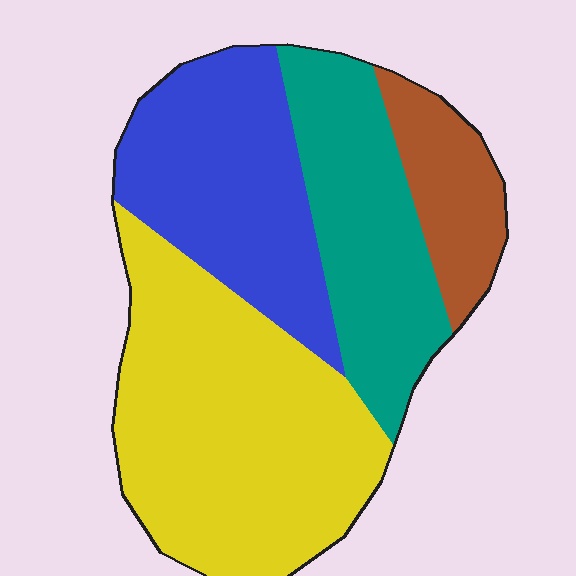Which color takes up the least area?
Brown, at roughly 10%.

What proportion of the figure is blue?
Blue takes up about one quarter (1/4) of the figure.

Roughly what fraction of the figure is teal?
Teal takes up about one quarter (1/4) of the figure.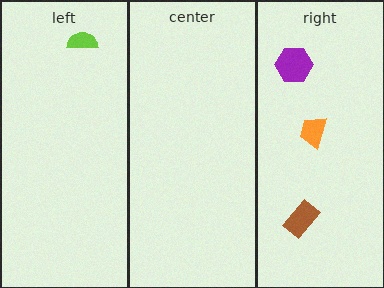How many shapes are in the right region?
3.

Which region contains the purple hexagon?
The right region.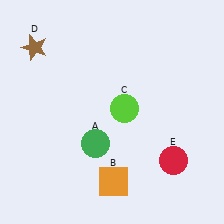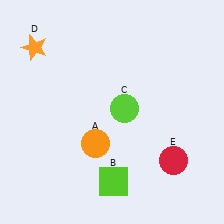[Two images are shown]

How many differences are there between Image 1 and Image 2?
There are 3 differences between the two images.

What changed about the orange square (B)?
In Image 1, B is orange. In Image 2, it changed to lime.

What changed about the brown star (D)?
In Image 1, D is brown. In Image 2, it changed to orange.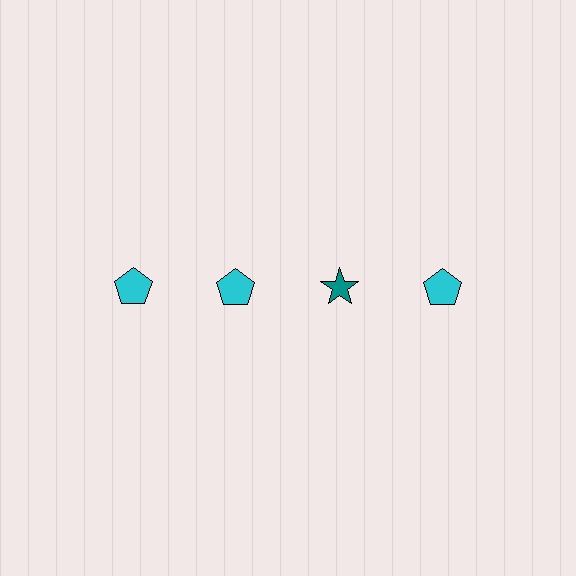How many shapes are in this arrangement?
There are 4 shapes arranged in a grid pattern.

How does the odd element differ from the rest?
It differs in both color (teal instead of cyan) and shape (star instead of pentagon).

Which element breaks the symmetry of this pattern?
The teal star in the top row, center column breaks the symmetry. All other shapes are cyan pentagons.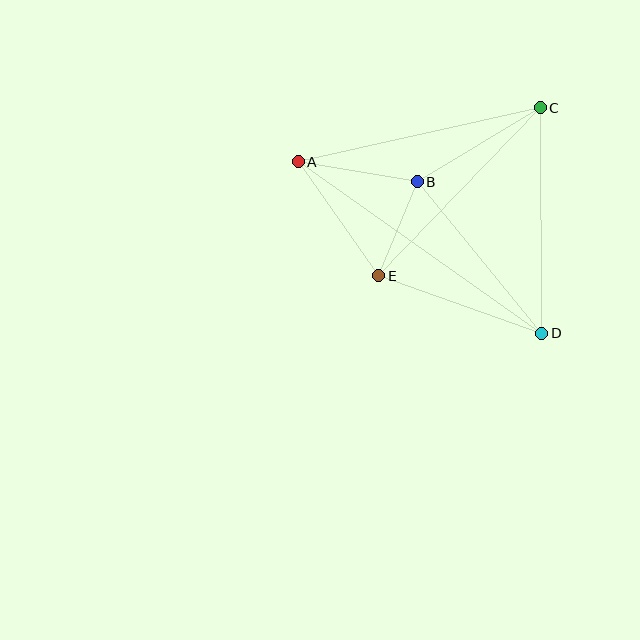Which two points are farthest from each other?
Points A and D are farthest from each other.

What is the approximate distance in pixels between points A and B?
The distance between A and B is approximately 121 pixels.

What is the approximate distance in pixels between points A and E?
The distance between A and E is approximately 140 pixels.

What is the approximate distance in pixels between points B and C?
The distance between B and C is approximately 143 pixels.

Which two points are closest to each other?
Points B and E are closest to each other.